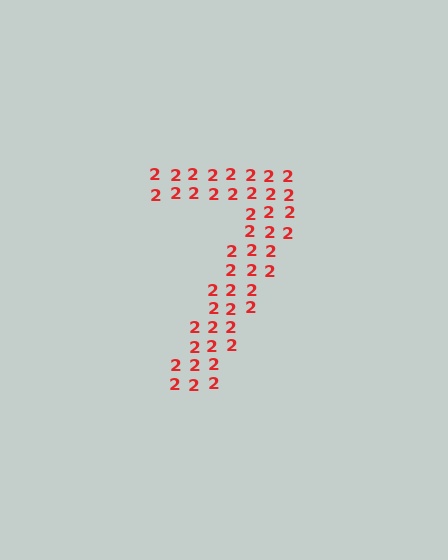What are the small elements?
The small elements are digit 2's.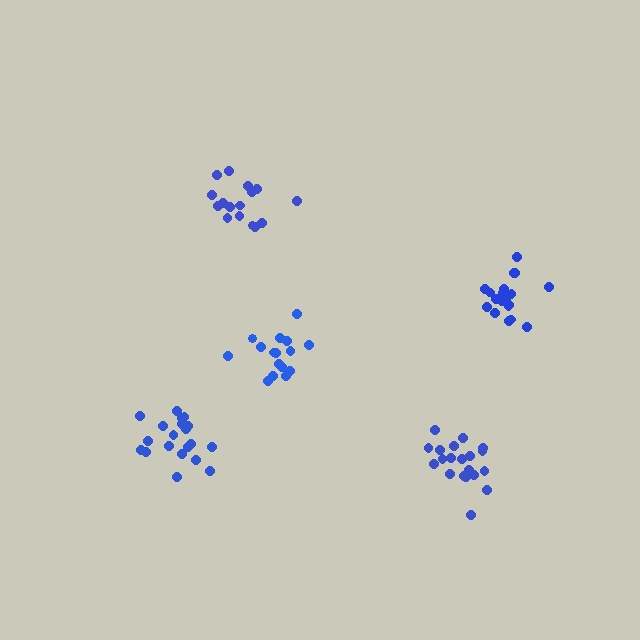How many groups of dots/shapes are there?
There are 5 groups.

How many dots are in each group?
Group 1: 16 dots, Group 2: 20 dots, Group 3: 20 dots, Group 4: 17 dots, Group 5: 20 dots (93 total).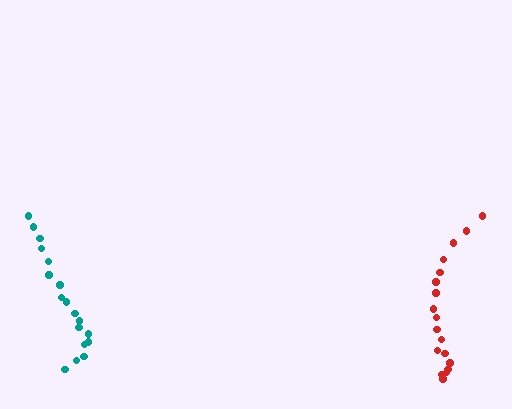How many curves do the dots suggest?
There are 2 distinct paths.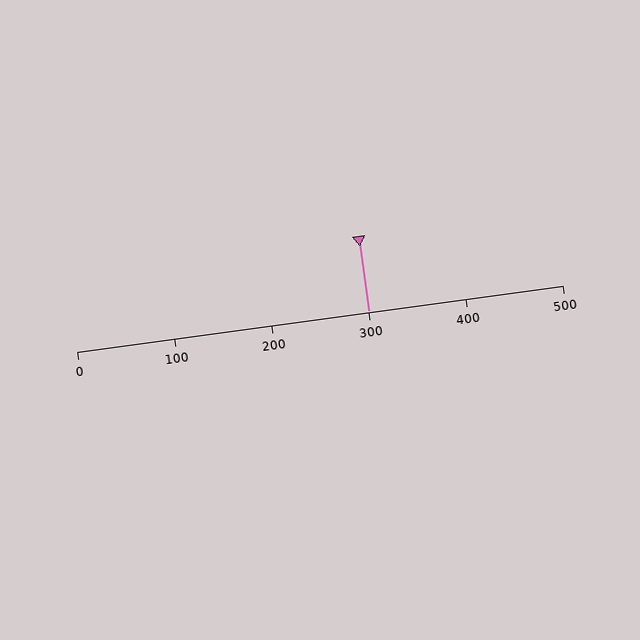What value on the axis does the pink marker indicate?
The marker indicates approximately 300.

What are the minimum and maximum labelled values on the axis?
The axis runs from 0 to 500.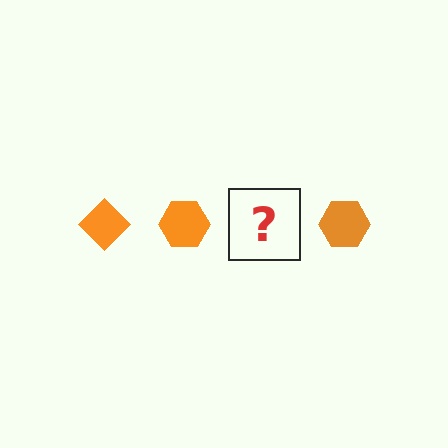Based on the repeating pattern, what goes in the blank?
The blank should be an orange diamond.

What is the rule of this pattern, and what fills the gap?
The rule is that the pattern cycles through diamond, hexagon shapes in orange. The gap should be filled with an orange diamond.